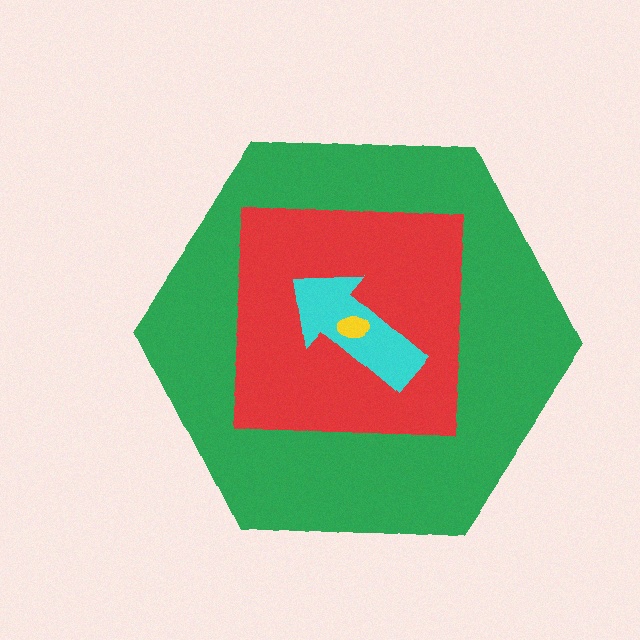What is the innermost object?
The yellow ellipse.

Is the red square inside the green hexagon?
Yes.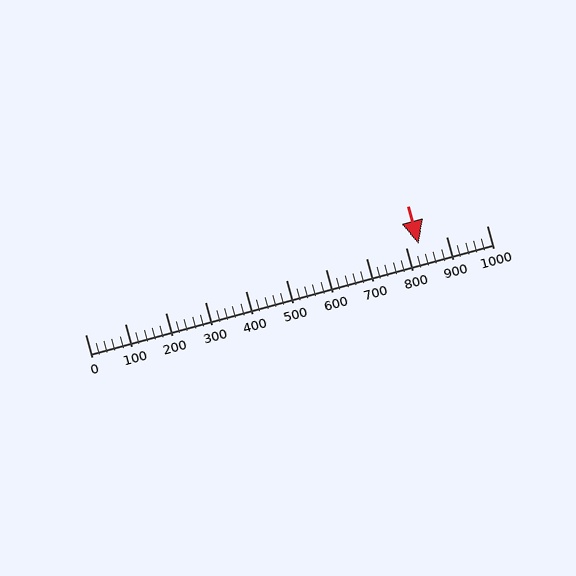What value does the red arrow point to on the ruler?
The red arrow points to approximately 830.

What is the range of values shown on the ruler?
The ruler shows values from 0 to 1000.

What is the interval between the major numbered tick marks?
The major tick marks are spaced 100 units apart.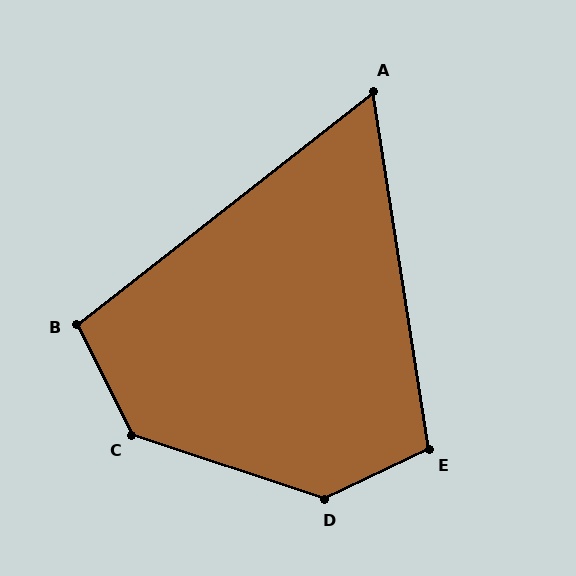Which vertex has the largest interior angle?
D, at approximately 136 degrees.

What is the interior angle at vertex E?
Approximately 107 degrees (obtuse).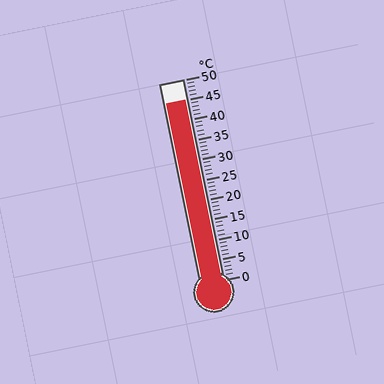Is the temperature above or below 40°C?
The temperature is above 40°C.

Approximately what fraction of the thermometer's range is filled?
The thermometer is filled to approximately 90% of its range.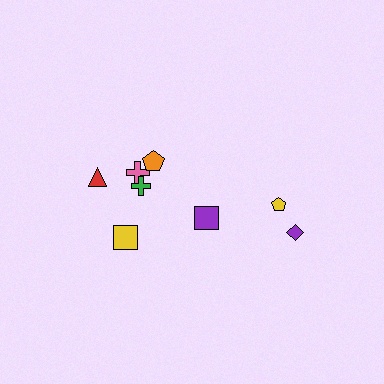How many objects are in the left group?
There are 5 objects.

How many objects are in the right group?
There are 3 objects.